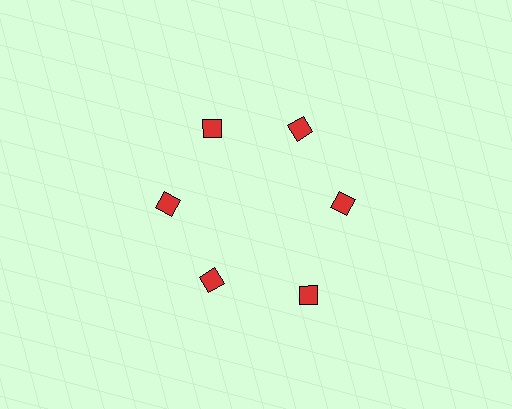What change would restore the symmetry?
The symmetry would be restored by moving it inward, back onto the ring so that all 6 diamonds sit at equal angles and equal distance from the center.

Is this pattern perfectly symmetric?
No. The 6 red diamonds are arranged in a ring, but one element near the 5 o'clock position is pushed outward from the center, breaking the 6-fold rotational symmetry.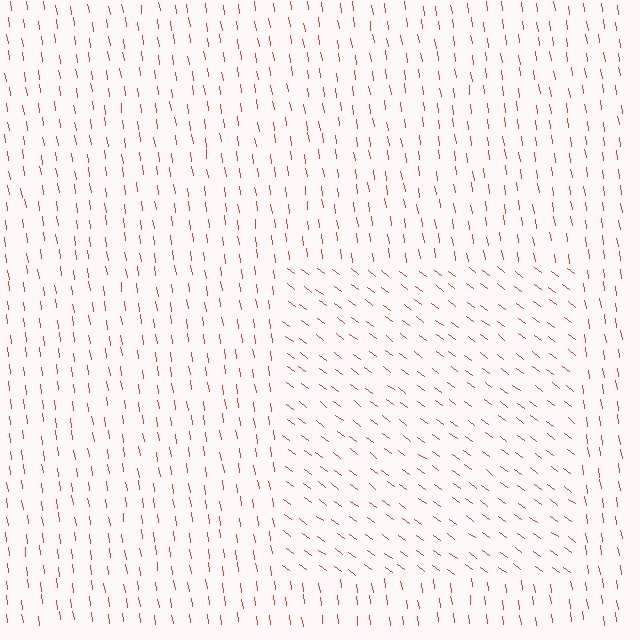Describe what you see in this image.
The image is filled with small red line segments. A rectangle region in the image has lines oriented differently from the surrounding lines, creating a visible texture boundary.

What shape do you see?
I see a rectangle.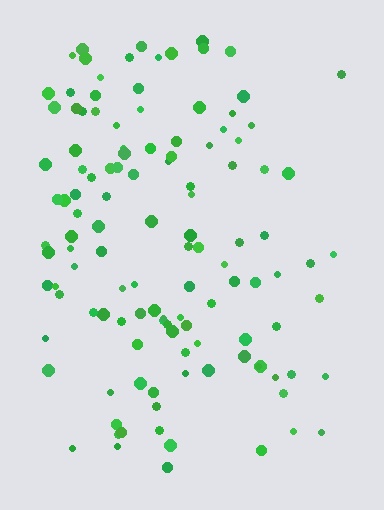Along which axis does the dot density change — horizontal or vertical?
Horizontal.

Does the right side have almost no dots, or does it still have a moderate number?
Still a moderate number, just noticeably fewer than the left.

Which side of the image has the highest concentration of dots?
The left.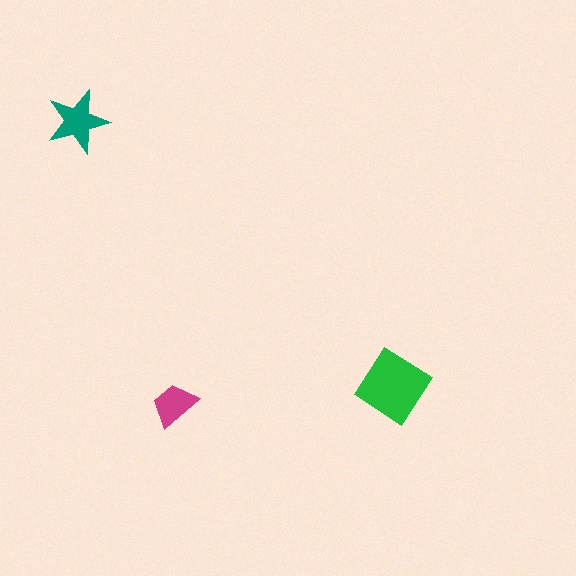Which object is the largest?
The green diamond.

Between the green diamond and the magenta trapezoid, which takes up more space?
The green diamond.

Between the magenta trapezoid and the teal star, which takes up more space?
The teal star.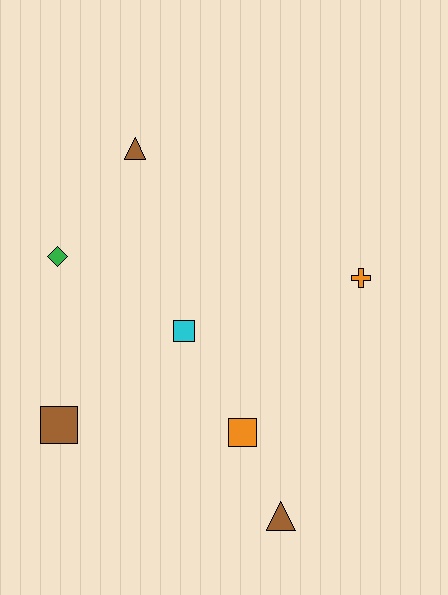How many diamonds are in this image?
There is 1 diamond.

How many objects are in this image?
There are 7 objects.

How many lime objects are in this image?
There are no lime objects.